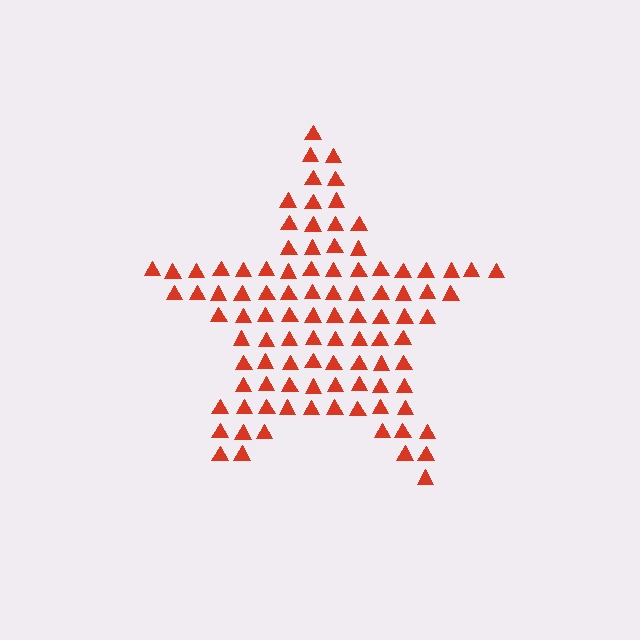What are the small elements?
The small elements are triangles.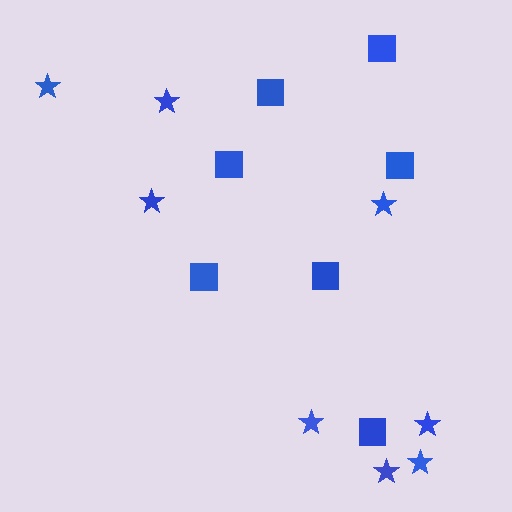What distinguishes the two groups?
There are 2 groups: one group of squares (7) and one group of stars (8).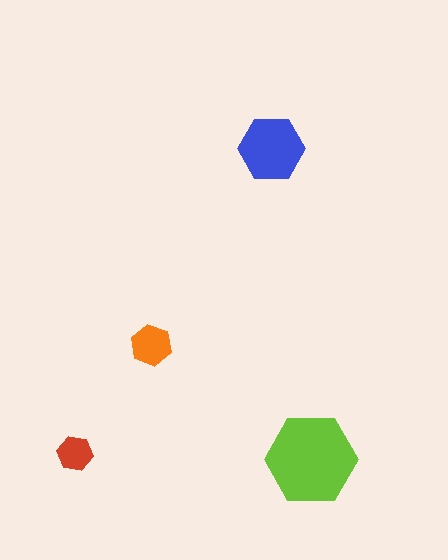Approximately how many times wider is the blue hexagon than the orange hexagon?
About 1.5 times wider.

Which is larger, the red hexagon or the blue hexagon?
The blue one.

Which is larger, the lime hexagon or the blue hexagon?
The lime one.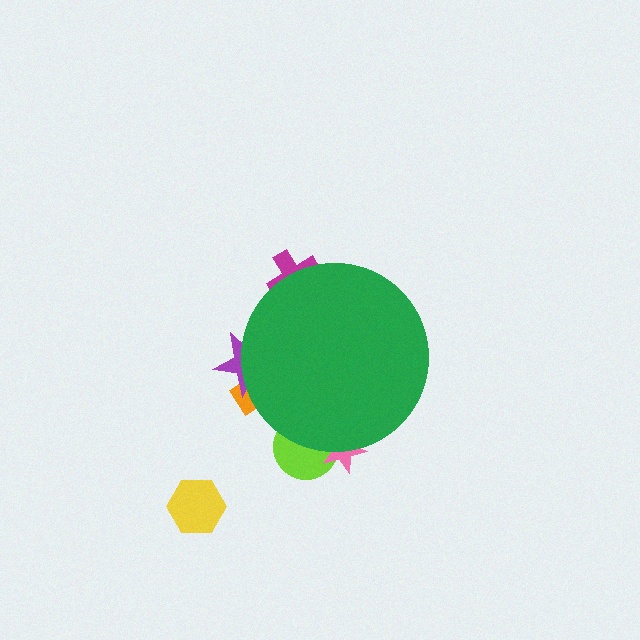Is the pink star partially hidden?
Yes, the pink star is partially hidden behind the green circle.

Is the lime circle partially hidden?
Yes, the lime circle is partially hidden behind the green circle.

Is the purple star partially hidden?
Yes, the purple star is partially hidden behind the green circle.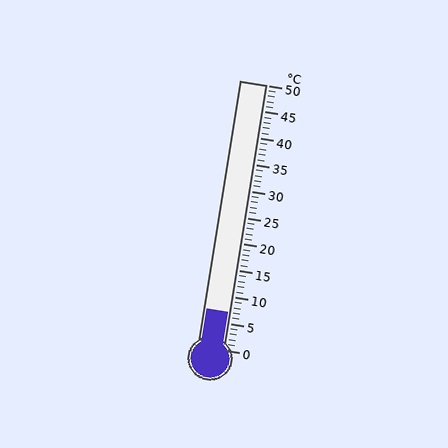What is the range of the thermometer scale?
The thermometer scale ranges from 0°C to 50°C.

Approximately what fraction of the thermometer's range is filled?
The thermometer is filled to approximately 15% of its range.